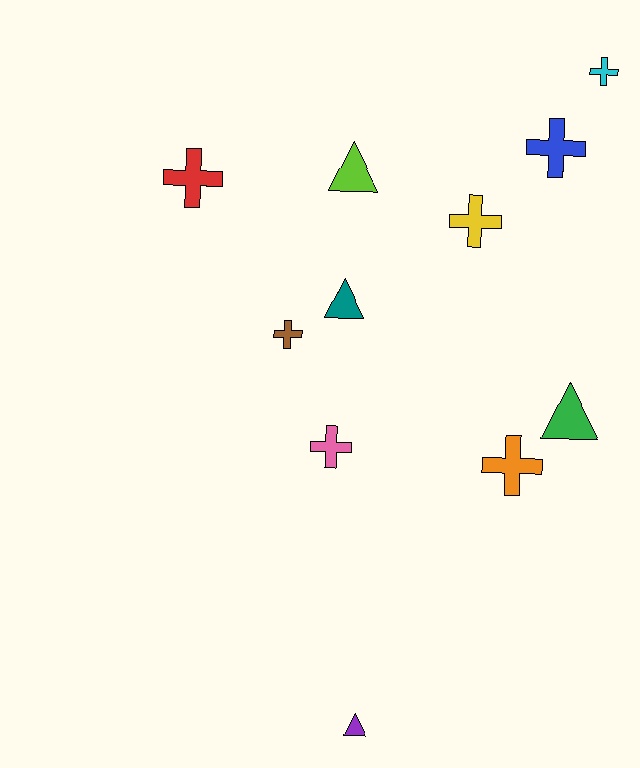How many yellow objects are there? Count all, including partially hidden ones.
There is 1 yellow object.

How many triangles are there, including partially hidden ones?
There are 4 triangles.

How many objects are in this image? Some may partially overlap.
There are 11 objects.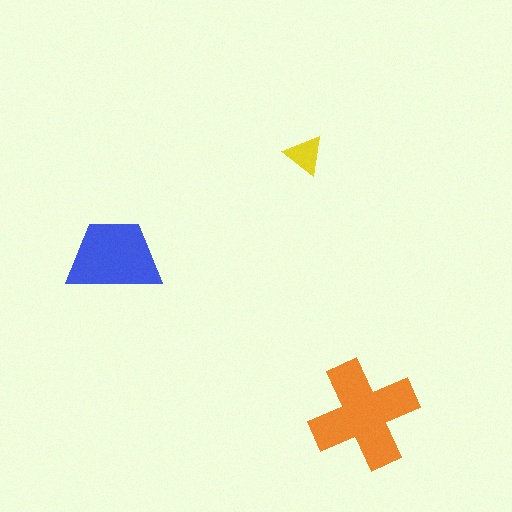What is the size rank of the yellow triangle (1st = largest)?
3rd.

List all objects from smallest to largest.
The yellow triangle, the blue trapezoid, the orange cross.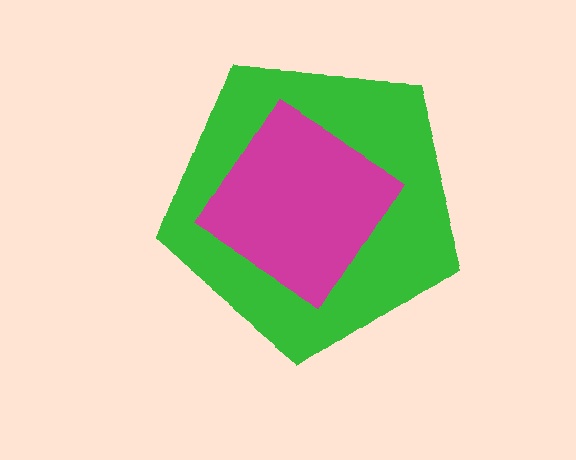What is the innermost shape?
The magenta diamond.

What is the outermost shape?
The green pentagon.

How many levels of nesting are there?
2.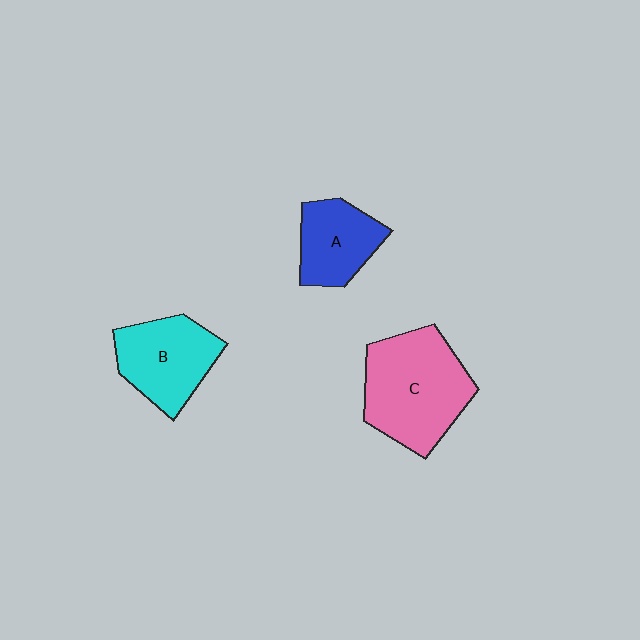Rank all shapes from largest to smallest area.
From largest to smallest: C (pink), B (cyan), A (blue).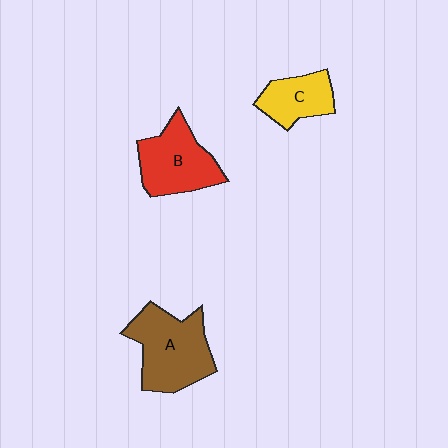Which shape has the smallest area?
Shape C (yellow).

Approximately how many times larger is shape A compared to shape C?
Approximately 1.8 times.